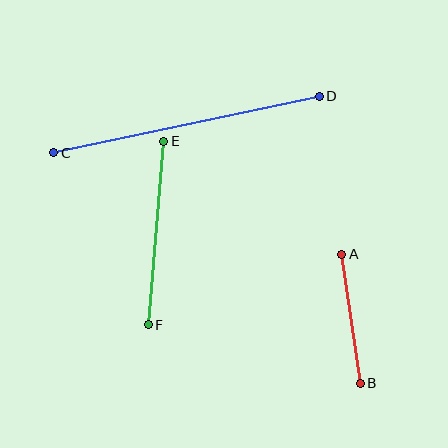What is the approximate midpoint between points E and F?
The midpoint is at approximately (156, 233) pixels.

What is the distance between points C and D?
The distance is approximately 271 pixels.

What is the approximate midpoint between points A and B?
The midpoint is at approximately (351, 319) pixels.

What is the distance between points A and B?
The distance is approximately 130 pixels.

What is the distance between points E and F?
The distance is approximately 184 pixels.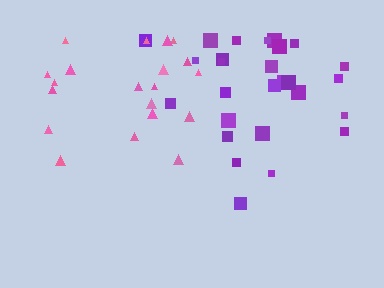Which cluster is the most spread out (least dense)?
Pink.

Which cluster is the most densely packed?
Purple.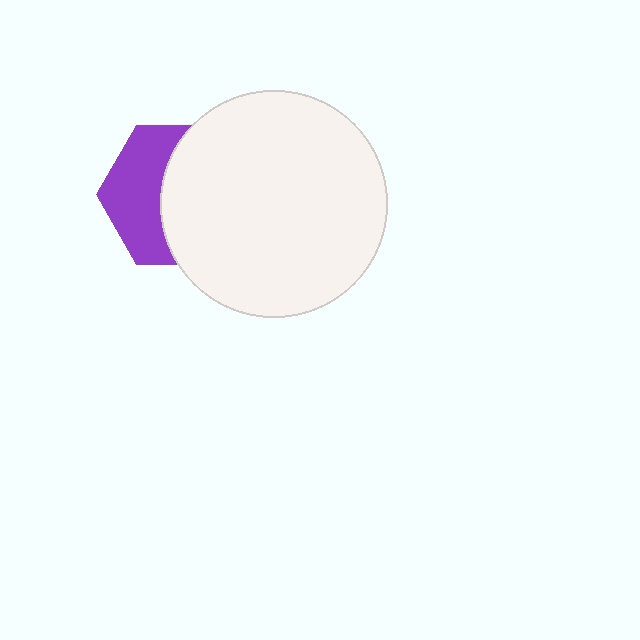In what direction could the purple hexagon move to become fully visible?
The purple hexagon could move left. That would shift it out from behind the white circle entirely.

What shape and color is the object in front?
The object in front is a white circle.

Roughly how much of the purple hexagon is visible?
A small part of it is visible (roughly 43%).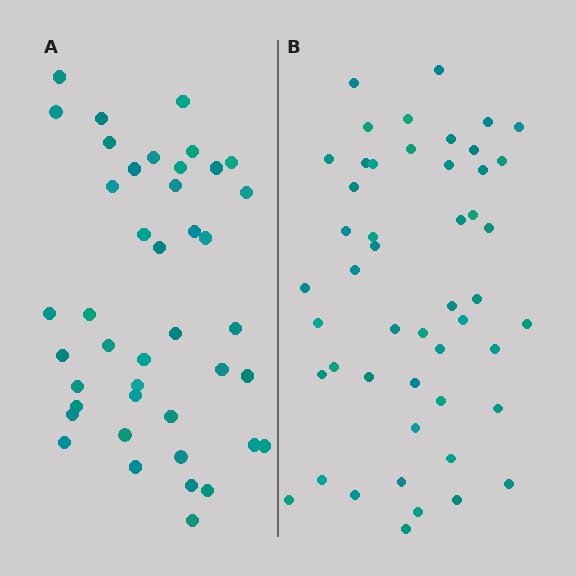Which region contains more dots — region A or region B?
Region B (the right region) has more dots.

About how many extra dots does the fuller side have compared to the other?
Region B has roughly 8 or so more dots than region A.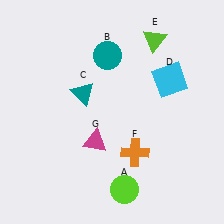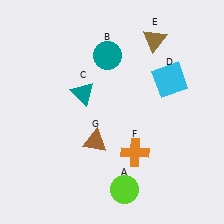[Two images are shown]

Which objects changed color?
E changed from lime to brown. G changed from magenta to brown.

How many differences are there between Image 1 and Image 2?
There are 2 differences between the two images.